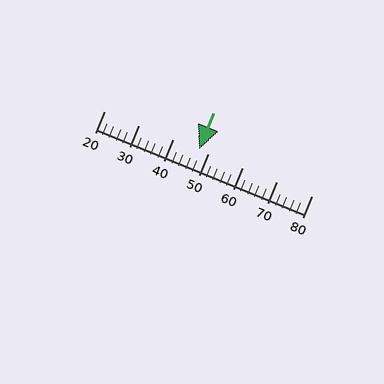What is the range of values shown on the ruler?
The ruler shows values from 20 to 80.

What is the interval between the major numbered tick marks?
The major tick marks are spaced 10 units apart.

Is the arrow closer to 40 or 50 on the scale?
The arrow is closer to 50.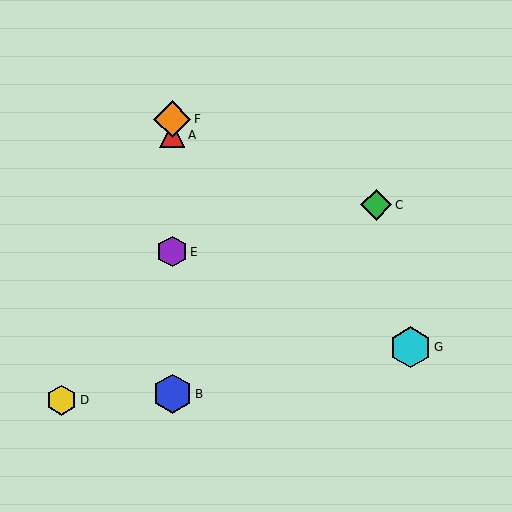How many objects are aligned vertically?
4 objects (A, B, E, F) are aligned vertically.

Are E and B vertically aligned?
Yes, both are at x≈172.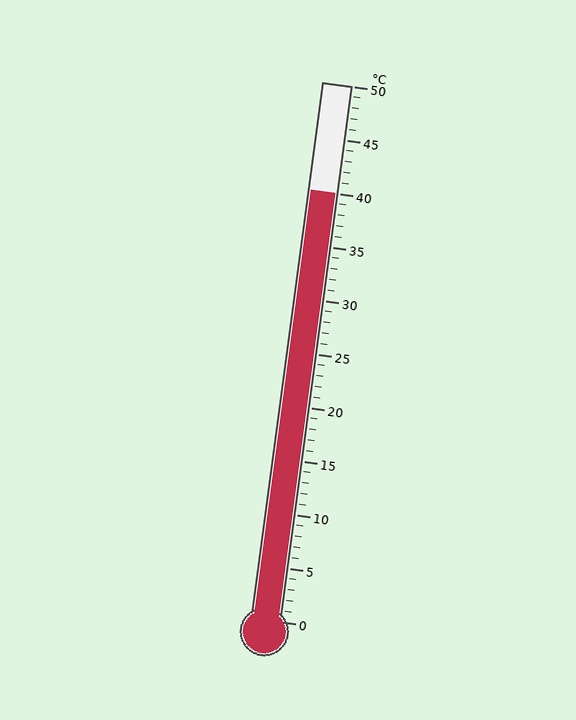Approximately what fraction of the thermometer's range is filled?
The thermometer is filled to approximately 80% of its range.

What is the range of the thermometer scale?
The thermometer scale ranges from 0°C to 50°C.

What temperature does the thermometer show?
The thermometer shows approximately 40°C.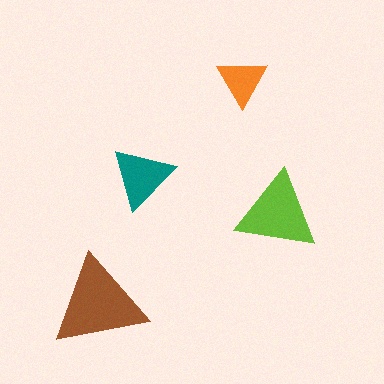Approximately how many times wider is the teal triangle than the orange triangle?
About 1.5 times wider.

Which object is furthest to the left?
The brown triangle is leftmost.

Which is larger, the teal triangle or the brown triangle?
The brown one.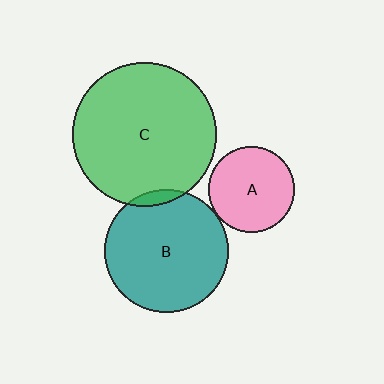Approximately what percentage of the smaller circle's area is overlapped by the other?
Approximately 5%.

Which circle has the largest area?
Circle C (green).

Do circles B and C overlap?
Yes.